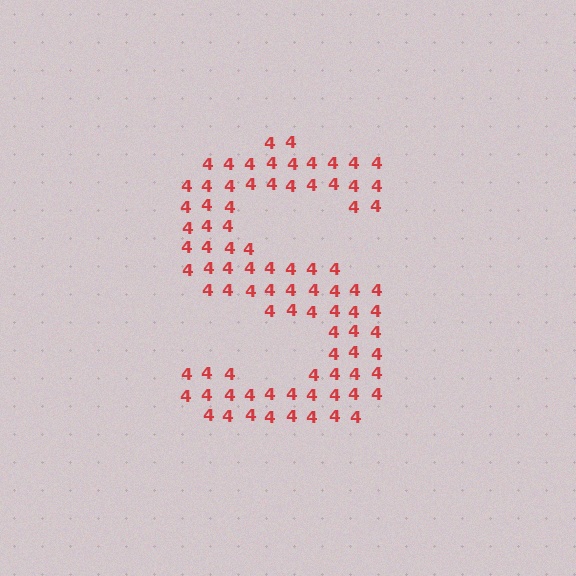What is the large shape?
The large shape is the letter S.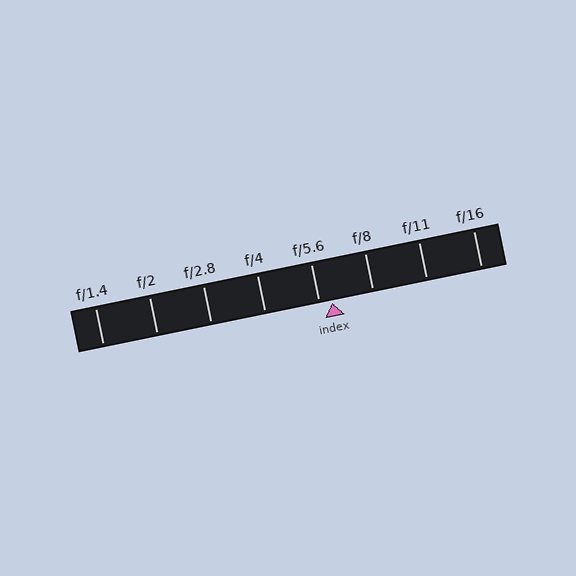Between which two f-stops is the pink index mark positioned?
The index mark is between f/5.6 and f/8.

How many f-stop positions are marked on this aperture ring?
There are 8 f-stop positions marked.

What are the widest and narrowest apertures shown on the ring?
The widest aperture shown is f/1.4 and the narrowest is f/16.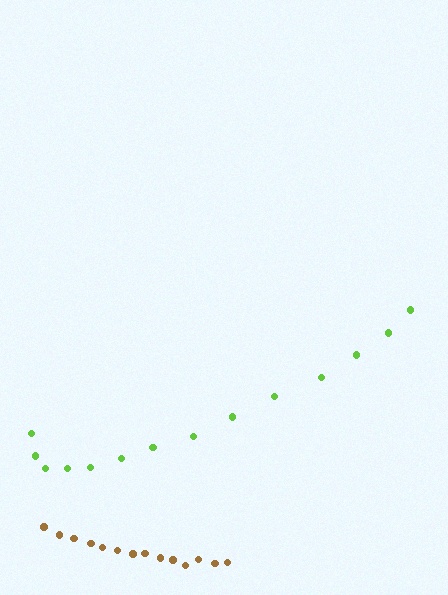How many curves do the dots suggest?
There are 2 distinct paths.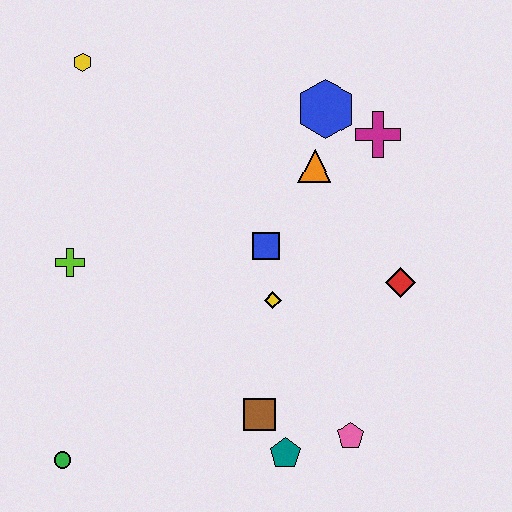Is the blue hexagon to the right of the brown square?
Yes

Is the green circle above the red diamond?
No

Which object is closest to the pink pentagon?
The teal pentagon is closest to the pink pentagon.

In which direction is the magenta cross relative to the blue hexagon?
The magenta cross is to the right of the blue hexagon.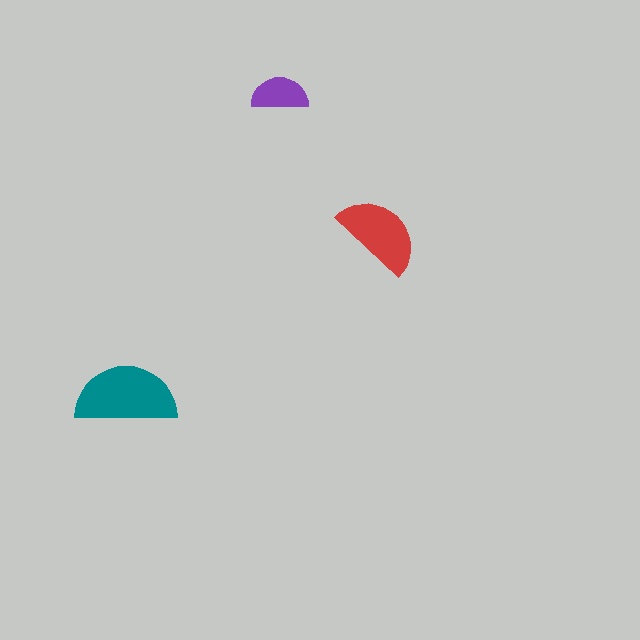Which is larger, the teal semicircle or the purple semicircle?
The teal one.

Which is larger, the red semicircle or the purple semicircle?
The red one.